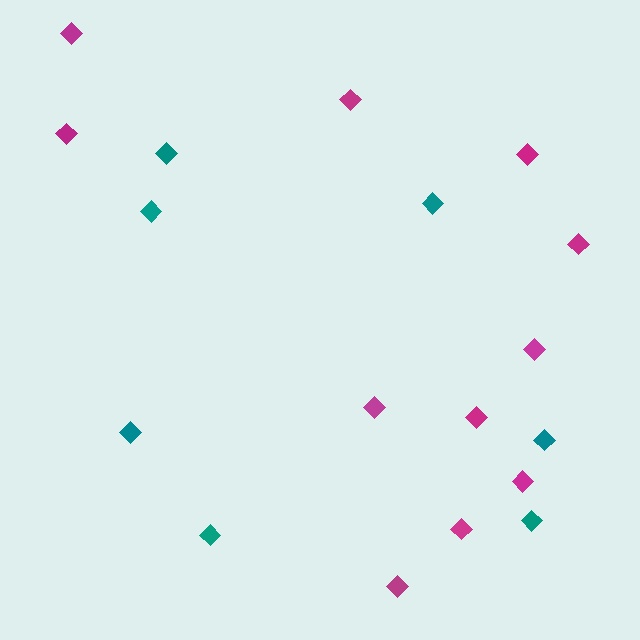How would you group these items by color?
There are 2 groups: one group of teal diamonds (7) and one group of magenta diamonds (11).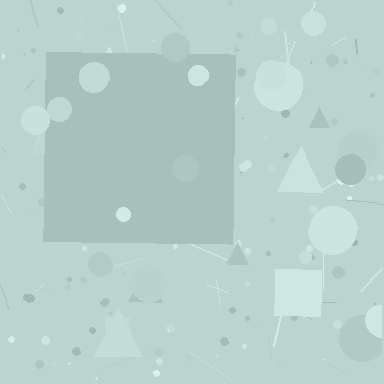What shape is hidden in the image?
A square is hidden in the image.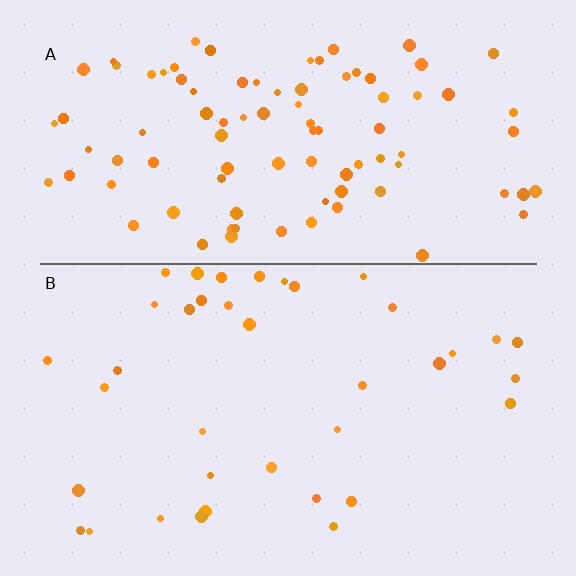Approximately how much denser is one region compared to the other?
Approximately 2.5× — region A over region B.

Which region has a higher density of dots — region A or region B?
A (the top).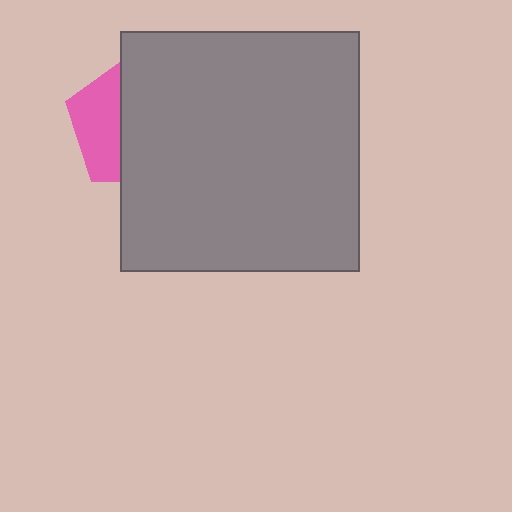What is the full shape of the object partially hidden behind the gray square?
The partially hidden object is a pink pentagon.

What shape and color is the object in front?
The object in front is a gray square.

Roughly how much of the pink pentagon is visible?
A small part of it is visible (roughly 36%).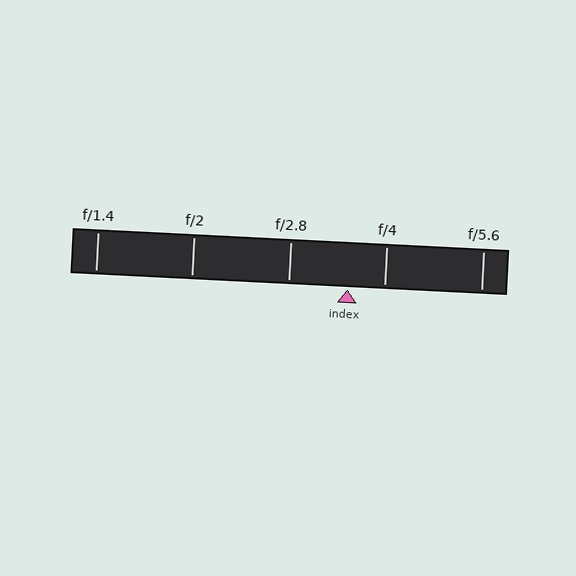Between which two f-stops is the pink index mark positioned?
The index mark is between f/2.8 and f/4.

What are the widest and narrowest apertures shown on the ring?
The widest aperture shown is f/1.4 and the narrowest is f/5.6.